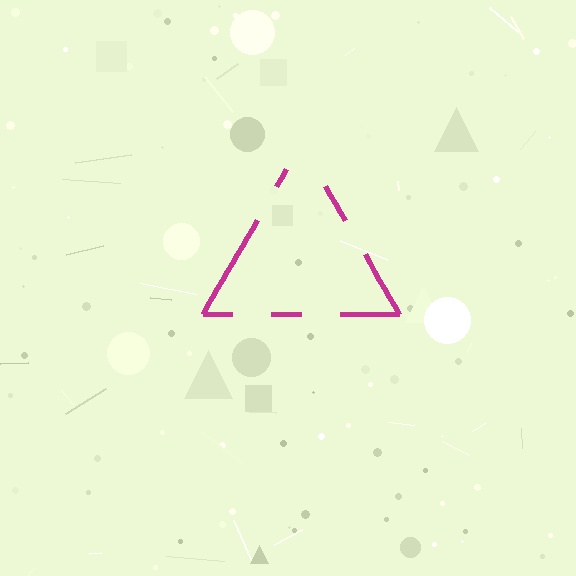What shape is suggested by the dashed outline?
The dashed outline suggests a triangle.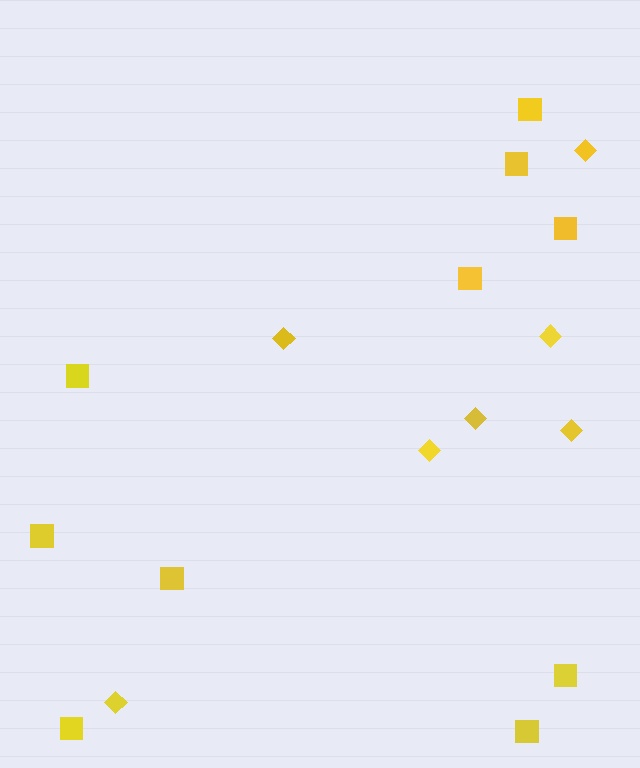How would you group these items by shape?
There are 2 groups: one group of diamonds (7) and one group of squares (10).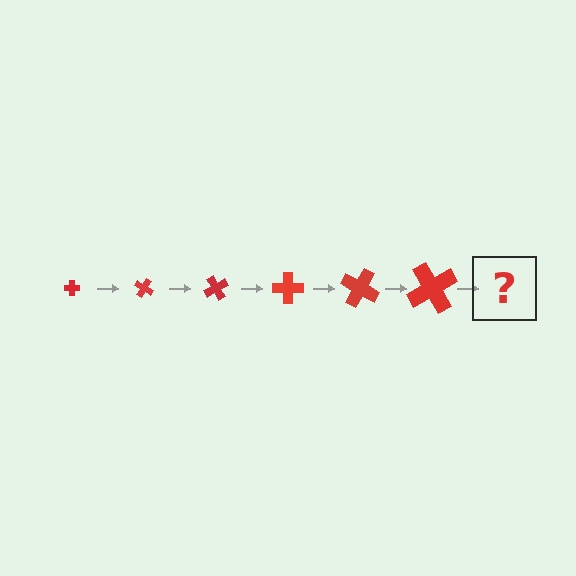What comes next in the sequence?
The next element should be a cross, larger than the previous one and rotated 180 degrees from the start.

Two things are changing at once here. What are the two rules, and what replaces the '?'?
The two rules are that the cross grows larger each step and it rotates 30 degrees each step. The '?' should be a cross, larger than the previous one and rotated 180 degrees from the start.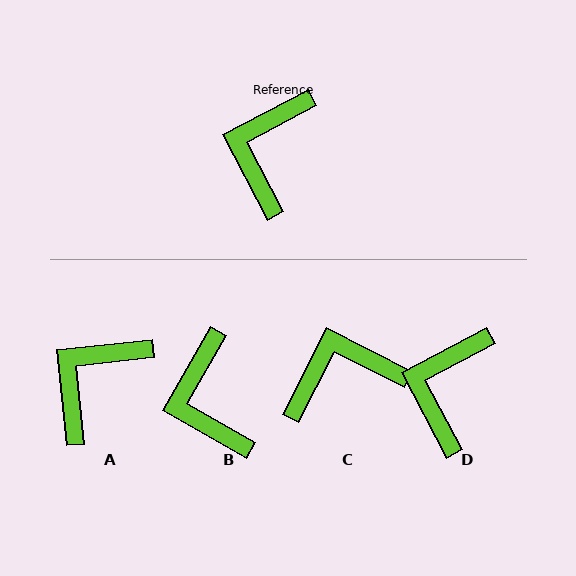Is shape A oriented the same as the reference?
No, it is off by about 22 degrees.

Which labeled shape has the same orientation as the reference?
D.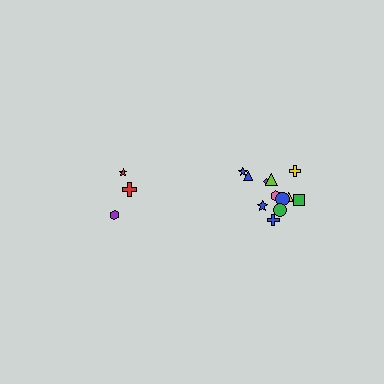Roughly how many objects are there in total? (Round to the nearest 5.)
Roughly 15 objects in total.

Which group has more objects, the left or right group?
The right group.